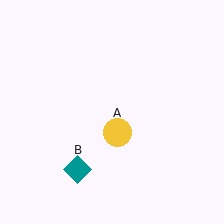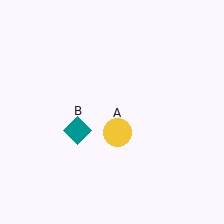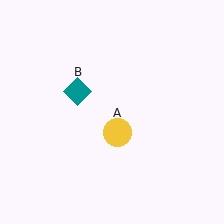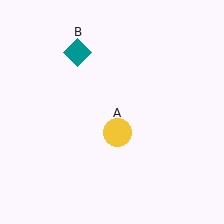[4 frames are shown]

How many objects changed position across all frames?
1 object changed position: teal diamond (object B).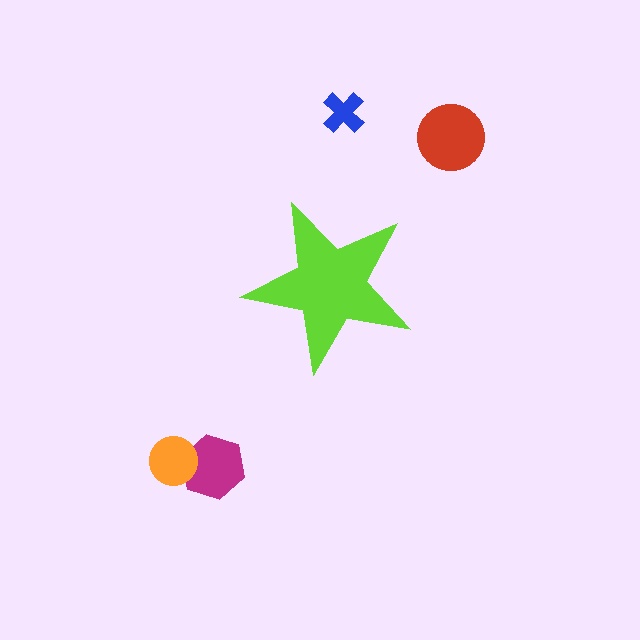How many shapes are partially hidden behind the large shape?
0 shapes are partially hidden.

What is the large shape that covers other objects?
A lime star.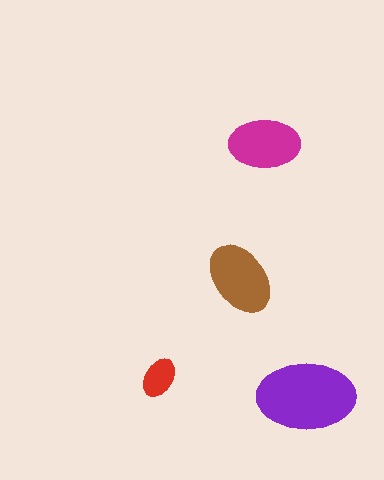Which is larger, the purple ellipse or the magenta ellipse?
The purple one.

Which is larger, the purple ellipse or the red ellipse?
The purple one.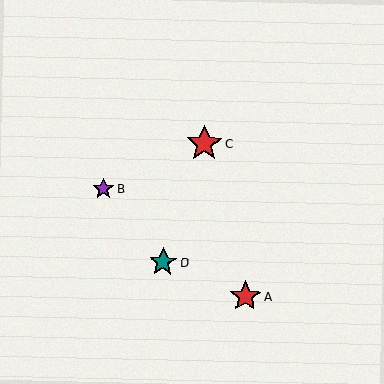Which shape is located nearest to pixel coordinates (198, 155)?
The red star (labeled C) at (204, 144) is nearest to that location.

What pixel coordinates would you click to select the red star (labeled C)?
Click at (204, 144) to select the red star C.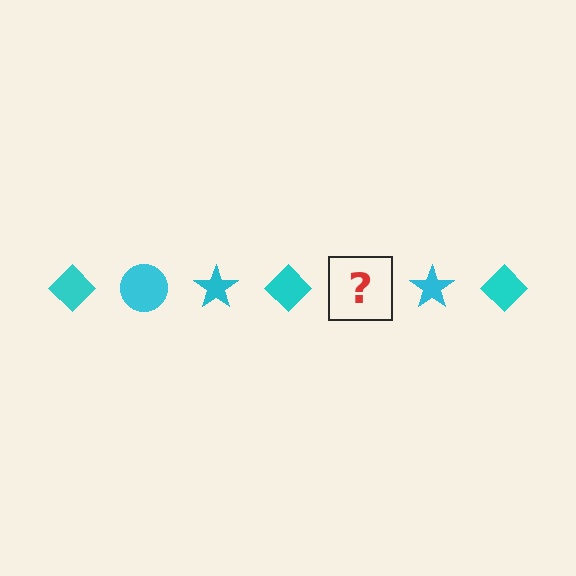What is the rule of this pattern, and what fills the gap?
The rule is that the pattern cycles through diamond, circle, star shapes in cyan. The gap should be filled with a cyan circle.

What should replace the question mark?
The question mark should be replaced with a cyan circle.